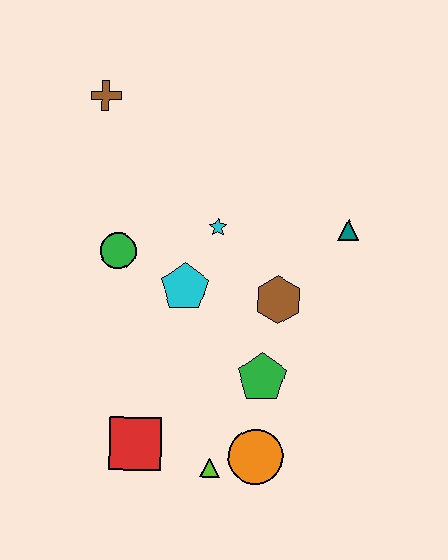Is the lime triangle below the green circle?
Yes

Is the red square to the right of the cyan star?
No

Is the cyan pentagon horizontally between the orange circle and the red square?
Yes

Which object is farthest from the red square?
The brown cross is farthest from the red square.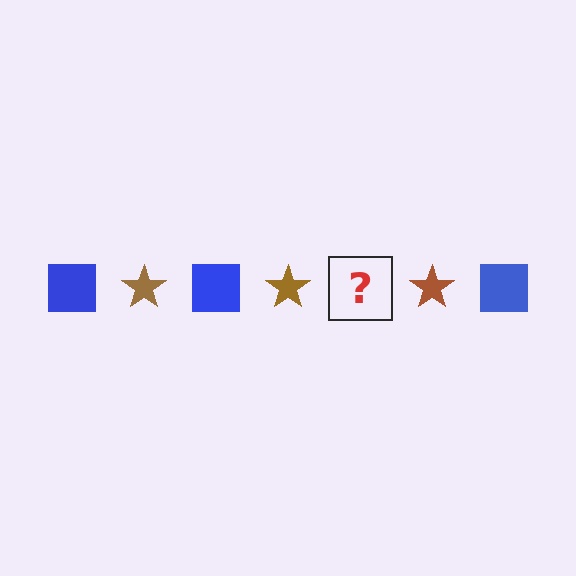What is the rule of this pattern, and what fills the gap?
The rule is that the pattern alternates between blue square and brown star. The gap should be filled with a blue square.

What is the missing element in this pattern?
The missing element is a blue square.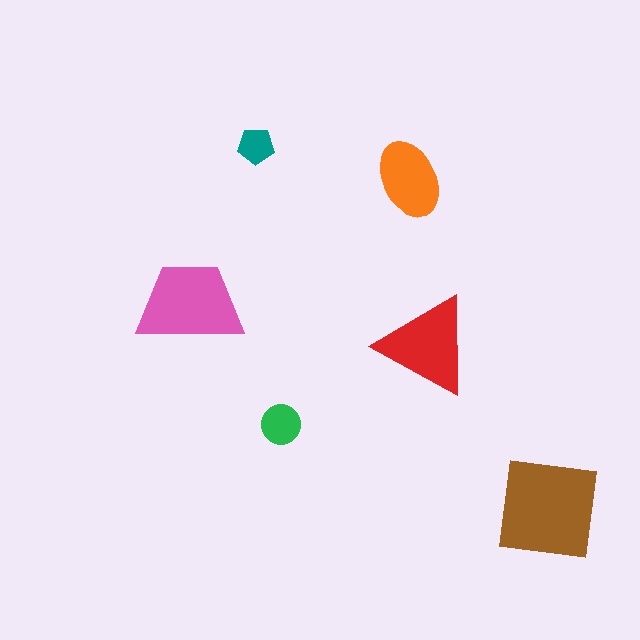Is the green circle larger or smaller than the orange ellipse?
Smaller.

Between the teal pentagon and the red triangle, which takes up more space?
The red triangle.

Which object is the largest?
The brown square.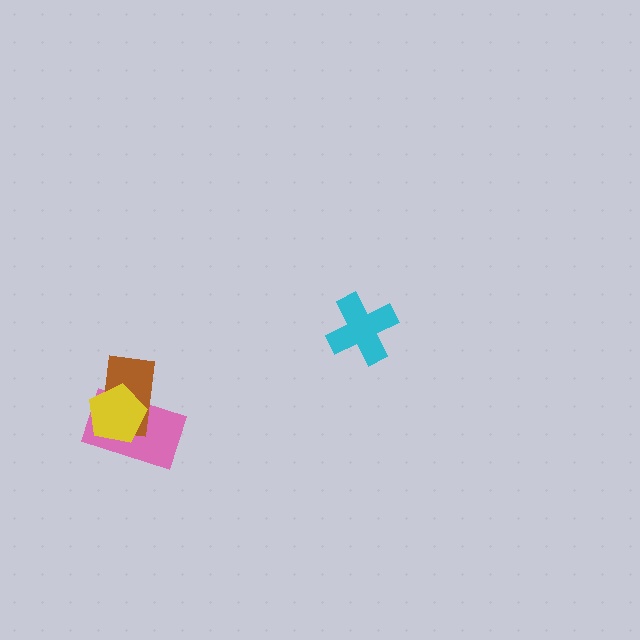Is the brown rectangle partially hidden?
Yes, it is partially covered by another shape.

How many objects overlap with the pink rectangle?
2 objects overlap with the pink rectangle.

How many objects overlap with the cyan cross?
0 objects overlap with the cyan cross.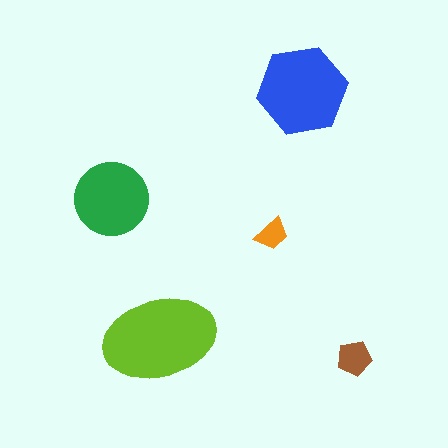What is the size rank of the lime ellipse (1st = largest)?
1st.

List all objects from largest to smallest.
The lime ellipse, the blue hexagon, the green circle, the brown pentagon, the orange trapezoid.